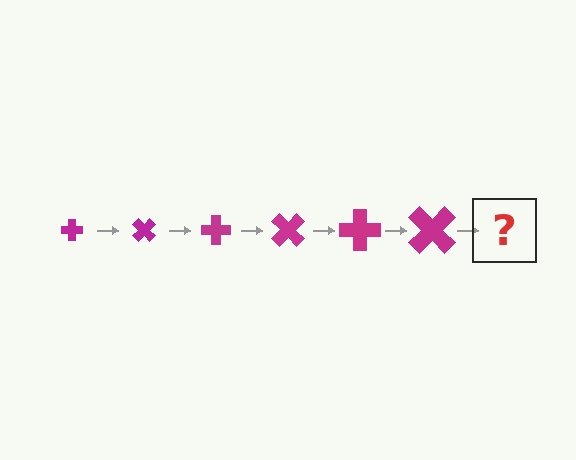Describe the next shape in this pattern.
It should be a cross, larger than the previous one and rotated 270 degrees from the start.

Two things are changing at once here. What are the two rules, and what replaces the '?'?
The two rules are that the cross grows larger each step and it rotates 45 degrees each step. The '?' should be a cross, larger than the previous one and rotated 270 degrees from the start.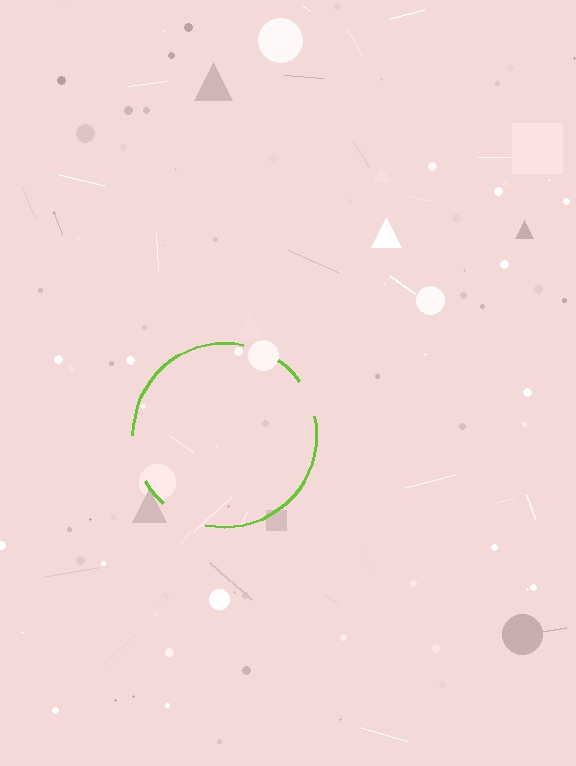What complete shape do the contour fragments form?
The contour fragments form a circle.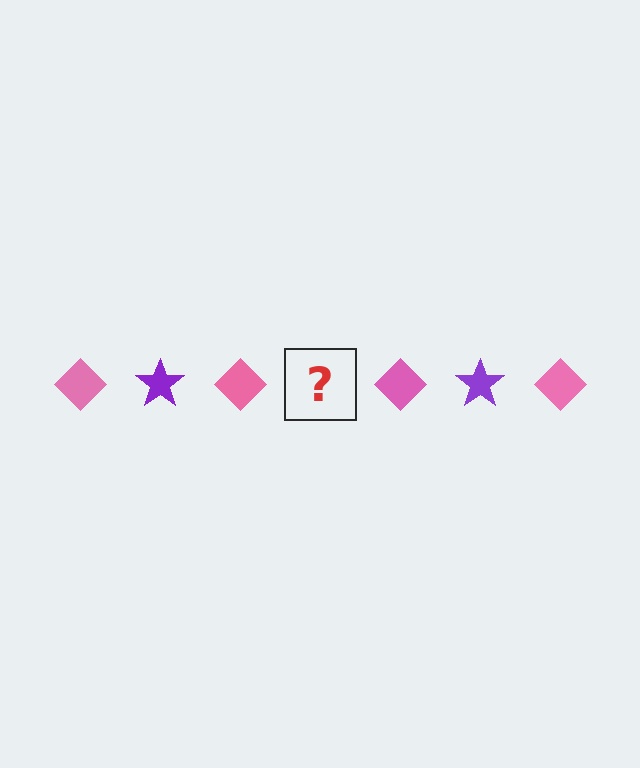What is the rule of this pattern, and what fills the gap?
The rule is that the pattern alternates between pink diamond and purple star. The gap should be filled with a purple star.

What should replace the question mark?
The question mark should be replaced with a purple star.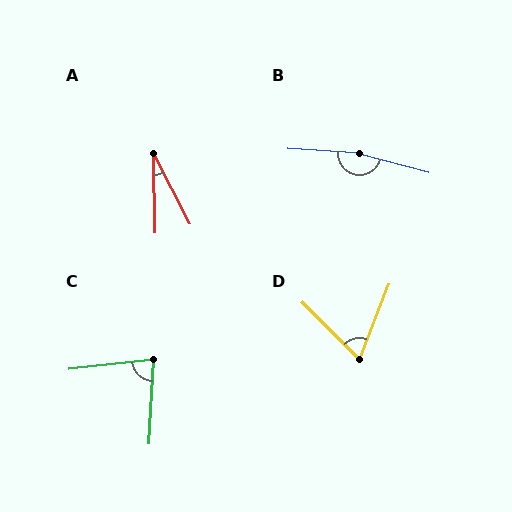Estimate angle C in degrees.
Approximately 81 degrees.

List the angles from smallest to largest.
A (26°), D (66°), C (81°), B (169°).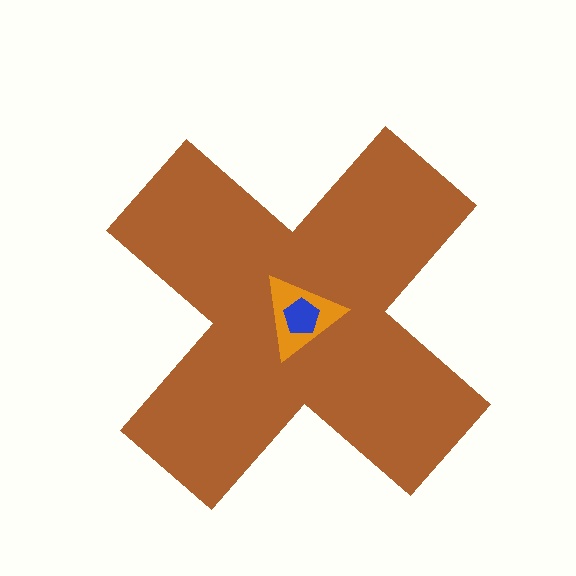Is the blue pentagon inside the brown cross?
Yes.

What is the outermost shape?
The brown cross.